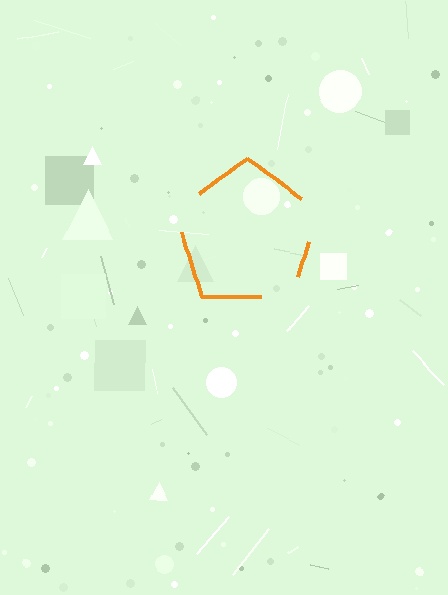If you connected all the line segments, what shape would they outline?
They would outline a pentagon.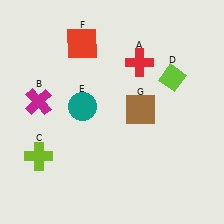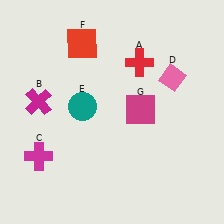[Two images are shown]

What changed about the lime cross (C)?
In Image 1, C is lime. In Image 2, it changed to magenta.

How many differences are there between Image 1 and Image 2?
There are 3 differences between the two images.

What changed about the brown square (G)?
In Image 1, G is brown. In Image 2, it changed to magenta.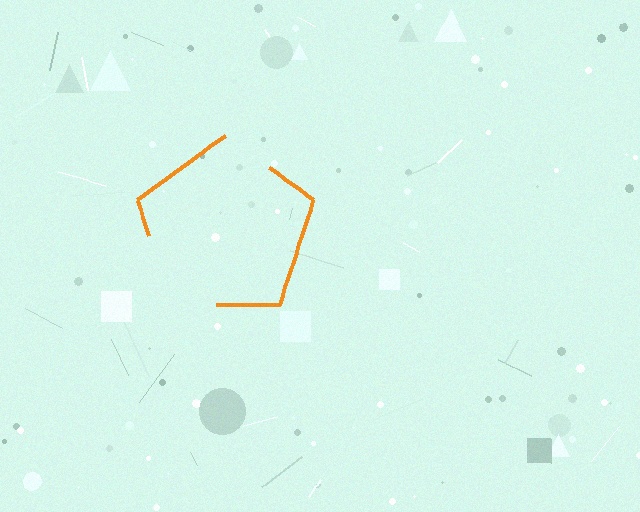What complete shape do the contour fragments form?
The contour fragments form a pentagon.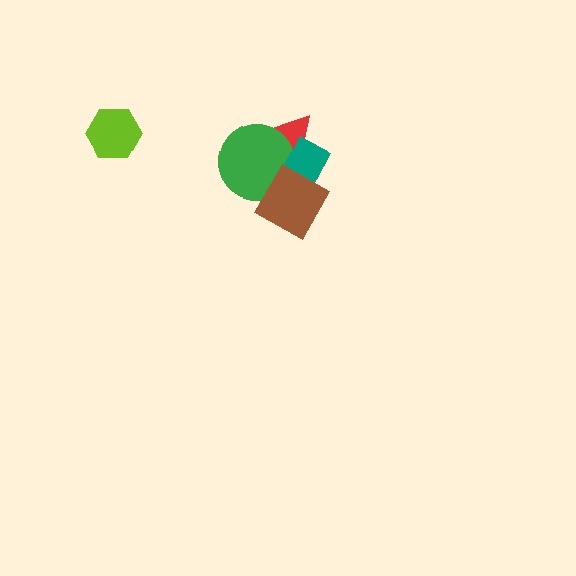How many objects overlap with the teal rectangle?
3 objects overlap with the teal rectangle.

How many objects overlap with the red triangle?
2 objects overlap with the red triangle.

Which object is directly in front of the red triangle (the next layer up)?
The green circle is directly in front of the red triangle.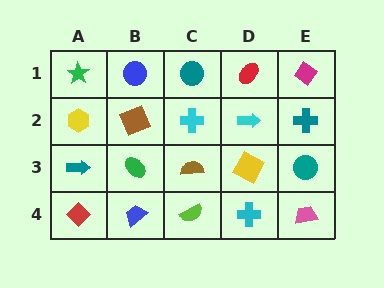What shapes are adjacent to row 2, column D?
A red ellipse (row 1, column D), a yellow square (row 3, column D), a cyan cross (row 2, column C), a teal cross (row 2, column E).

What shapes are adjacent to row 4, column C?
A brown semicircle (row 3, column C), a blue trapezoid (row 4, column B), a cyan cross (row 4, column D).